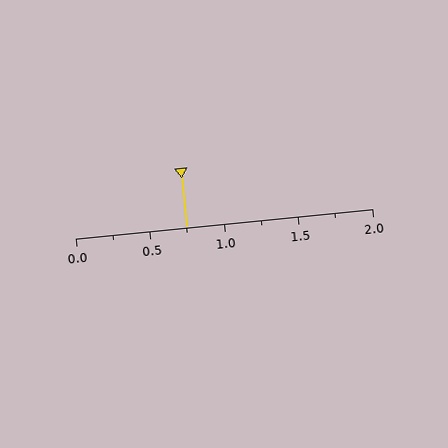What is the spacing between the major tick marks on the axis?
The major ticks are spaced 0.5 apart.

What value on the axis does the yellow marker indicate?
The marker indicates approximately 0.75.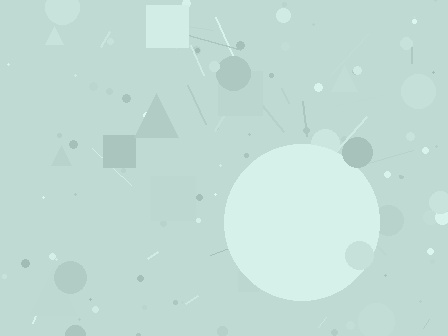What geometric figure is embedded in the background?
A circle is embedded in the background.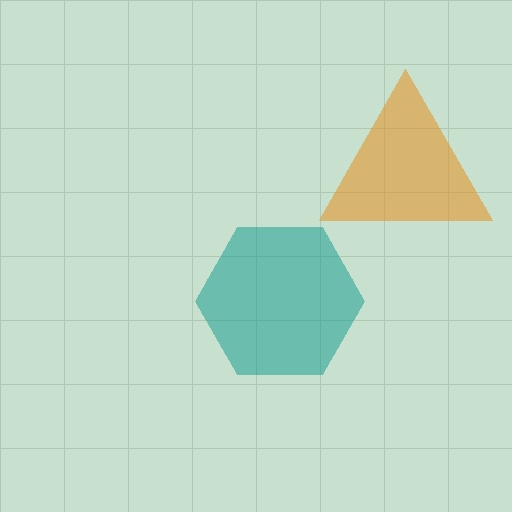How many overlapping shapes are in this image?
There are 2 overlapping shapes in the image.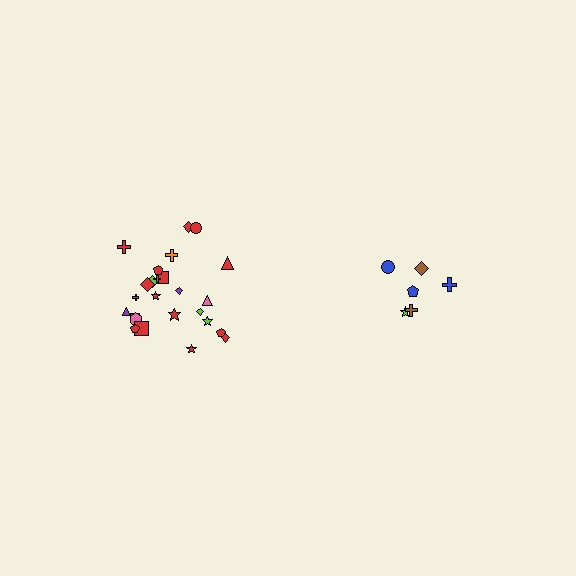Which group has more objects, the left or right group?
The left group.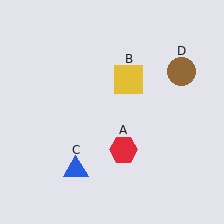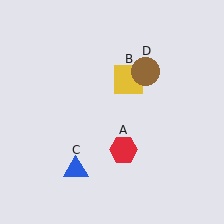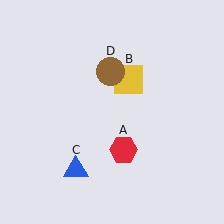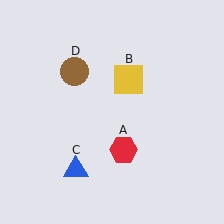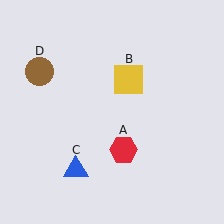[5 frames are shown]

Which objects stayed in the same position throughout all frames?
Red hexagon (object A) and yellow square (object B) and blue triangle (object C) remained stationary.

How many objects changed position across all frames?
1 object changed position: brown circle (object D).